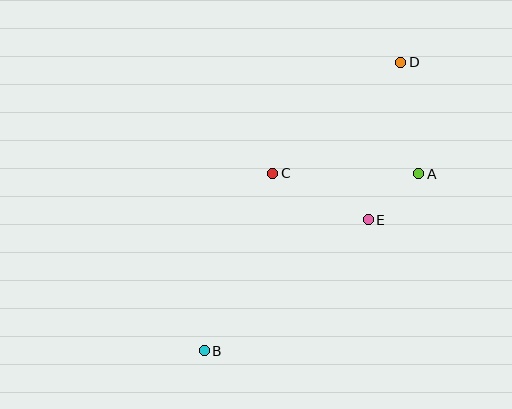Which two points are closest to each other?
Points A and E are closest to each other.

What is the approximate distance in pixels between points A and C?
The distance between A and C is approximately 146 pixels.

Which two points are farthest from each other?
Points B and D are farthest from each other.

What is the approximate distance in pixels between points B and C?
The distance between B and C is approximately 190 pixels.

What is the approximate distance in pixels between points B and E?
The distance between B and E is approximately 210 pixels.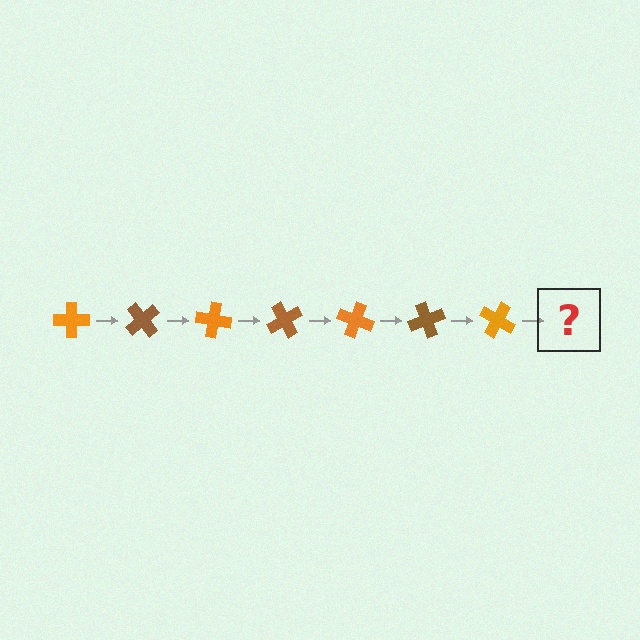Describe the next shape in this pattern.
It should be a brown cross, rotated 350 degrees from the start.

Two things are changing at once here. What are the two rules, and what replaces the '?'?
The two rules are that it rotates 50 degrees each step and the color cycles through orange and brown. The '?' should be a brown cross, rotated 350 degrees from the start.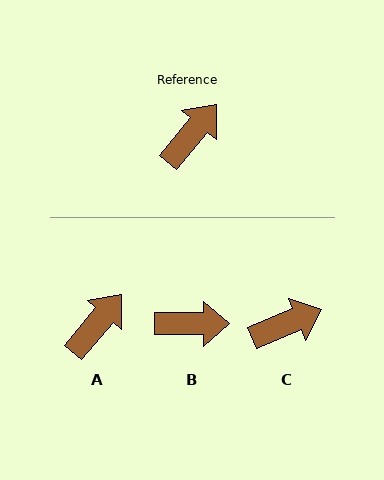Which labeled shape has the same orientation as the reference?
A.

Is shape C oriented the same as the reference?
No, it is off by about 27 degrees.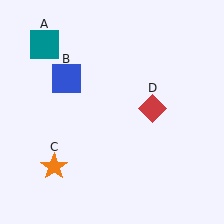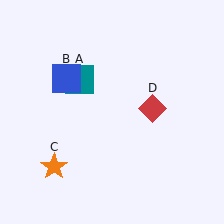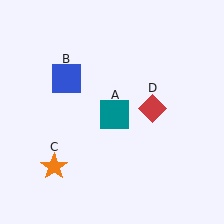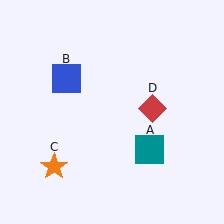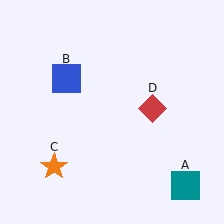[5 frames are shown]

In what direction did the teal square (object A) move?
The teal square (object A) moved down and to the right.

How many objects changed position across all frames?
1 object changed position: teal square (object A).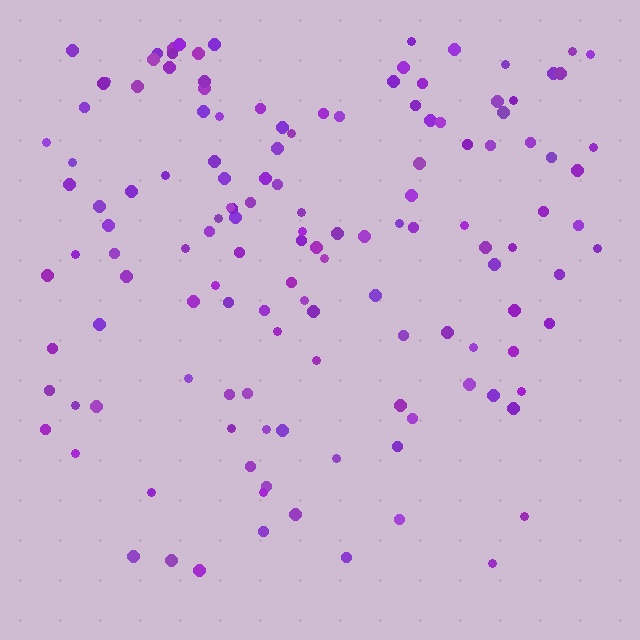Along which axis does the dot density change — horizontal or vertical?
Vertical.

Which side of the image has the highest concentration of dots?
The top.